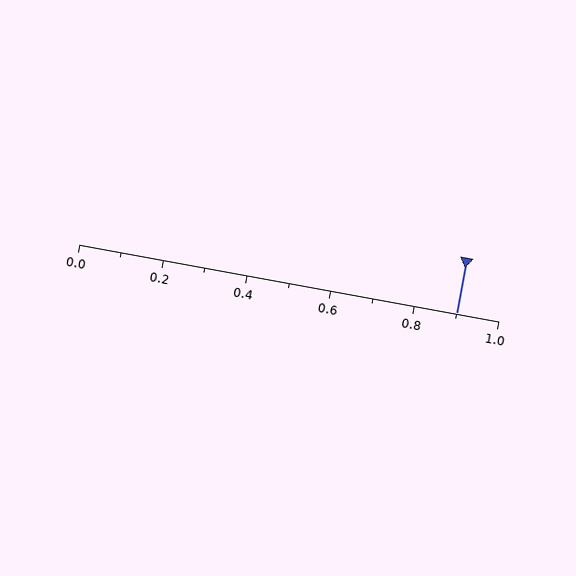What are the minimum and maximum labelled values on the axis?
The axis runs from 0.0 to 1.0.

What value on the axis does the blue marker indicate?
The marker indicates approximately 0.9.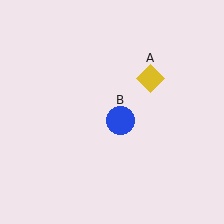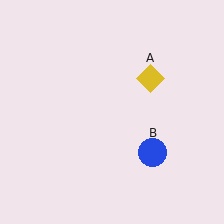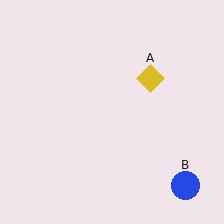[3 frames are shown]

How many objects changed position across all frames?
1 object changed position: blue circle (object B).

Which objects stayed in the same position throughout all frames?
Yellow diamond (object A) remained stationary.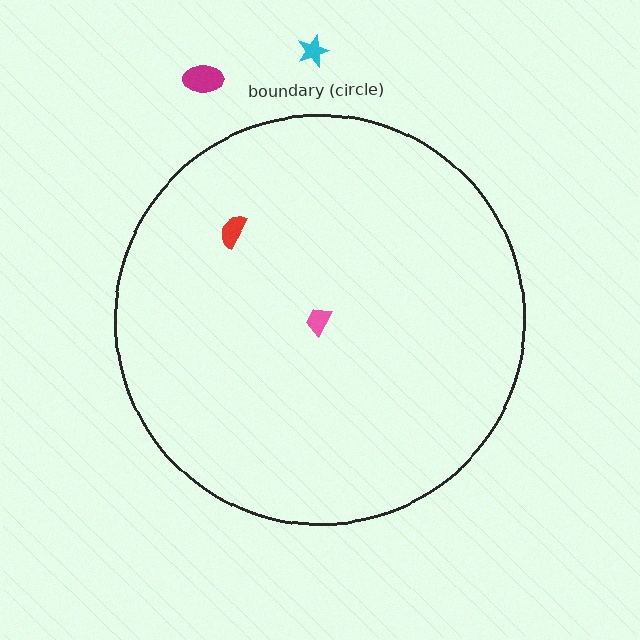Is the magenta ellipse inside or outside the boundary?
Outside.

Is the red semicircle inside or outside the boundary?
Inside.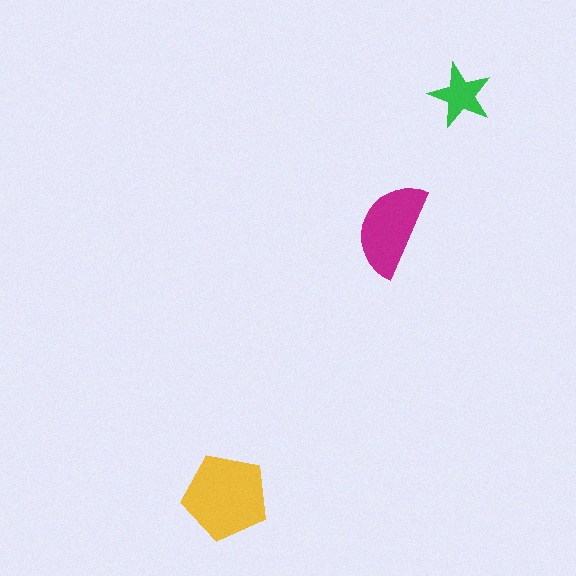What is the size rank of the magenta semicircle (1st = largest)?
2nd.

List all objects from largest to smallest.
The yellow pentagon, the magenta semicircle, the green star.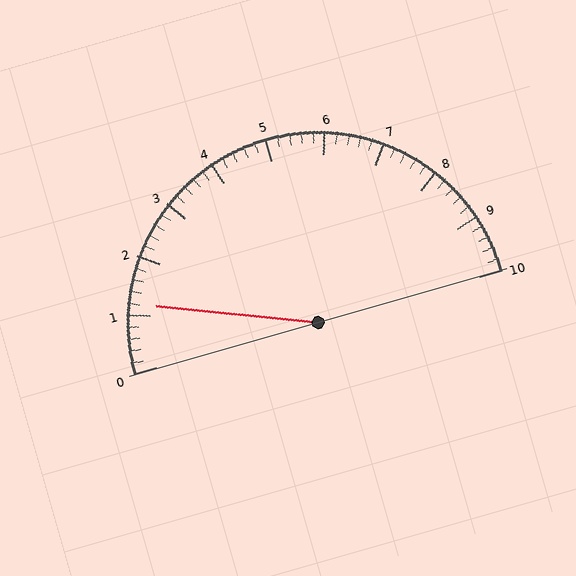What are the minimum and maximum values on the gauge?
The gauge ranges from 0 to 10.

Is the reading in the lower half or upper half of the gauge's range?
The reading is in the lower half of the range (0 to 10).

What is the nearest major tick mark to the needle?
The nearest major tick mark is 1.